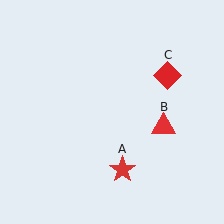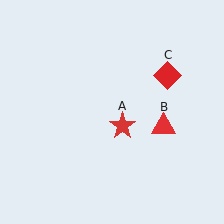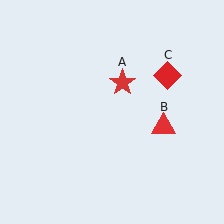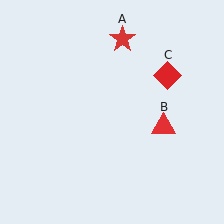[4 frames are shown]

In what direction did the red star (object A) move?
The red star (object A) moved up.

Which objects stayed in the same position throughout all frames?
Red triangle (object B) and red diamond (object C) remained stationary.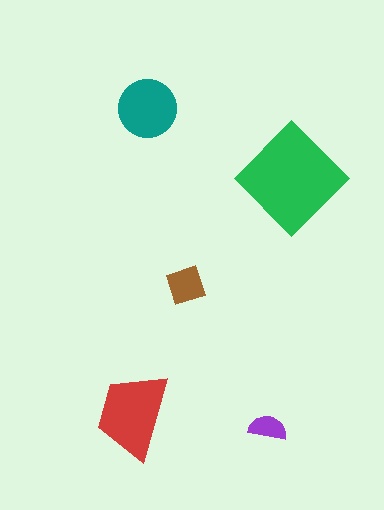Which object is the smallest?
The purple semicircle.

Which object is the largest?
The green diamond.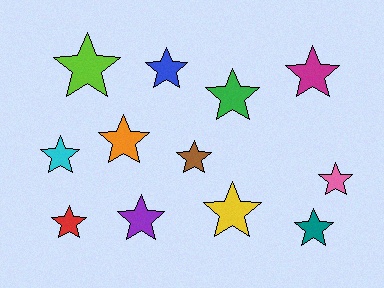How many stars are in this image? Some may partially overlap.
There are 12 stars.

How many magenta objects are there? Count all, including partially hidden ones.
There is 1 magenta object.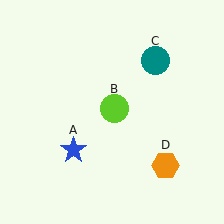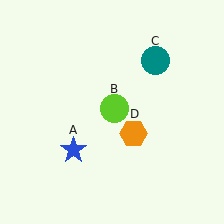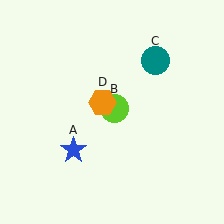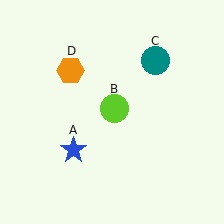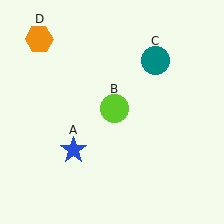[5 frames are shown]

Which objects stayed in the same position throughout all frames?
Blue star (object A) and lime circle (object B) and teal circle (object C) remained stationary.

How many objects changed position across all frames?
1 object changed position: orange hexagon (object D).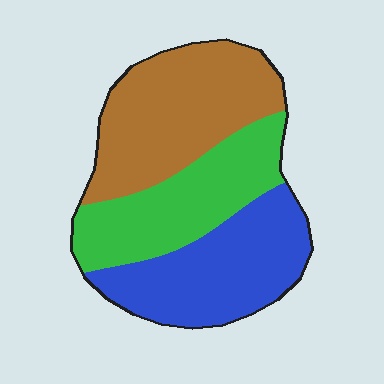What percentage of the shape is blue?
Blue takes up about one third (1/3) of the shape.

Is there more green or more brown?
Brown.